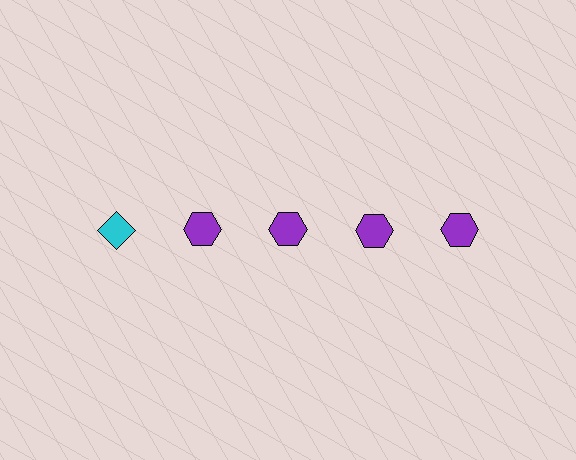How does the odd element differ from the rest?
It differs in both color (cyan instead of purple) and shape (diamond instead of hexagon).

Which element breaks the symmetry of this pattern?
The cyan diamond in the top row, leftmost column breaks the symmetry. All other shapes are purple hexagons.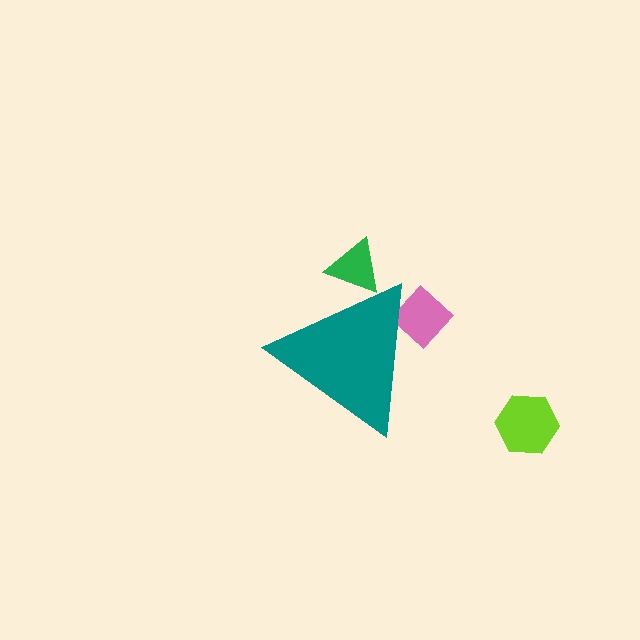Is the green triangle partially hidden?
Yes, the green triangle is partially hidden behind the teal triangle.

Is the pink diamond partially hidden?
Yes, the pink diamond is partially hidden behind the teal triangle.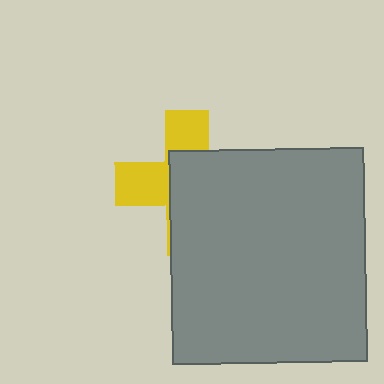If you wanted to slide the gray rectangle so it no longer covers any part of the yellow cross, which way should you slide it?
Slide it toward the lower-right — that is the most direct way to separate the two shapes.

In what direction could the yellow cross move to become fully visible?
The yellow cross could move toward the upper-left. That would shift it out from behind the gray rectangle entirely.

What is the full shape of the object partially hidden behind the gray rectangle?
The partially hidden object is a yellow cross.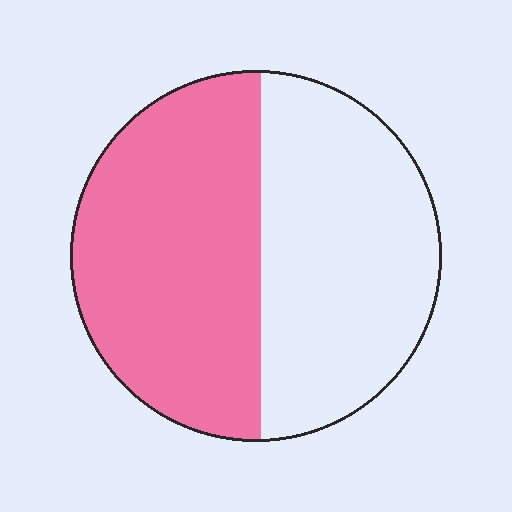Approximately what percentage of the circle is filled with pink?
Approximately 50%.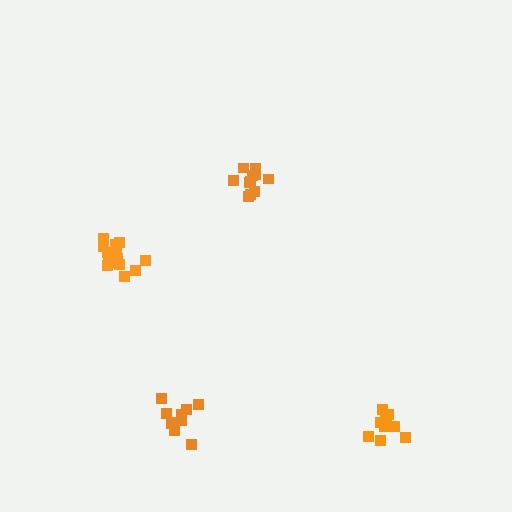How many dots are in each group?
Group 1: 15 dots, Group 2: 11 dots, Group 3: 11 dots, Group 4: 11 dots (48 total).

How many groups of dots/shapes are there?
There are 4 groups.